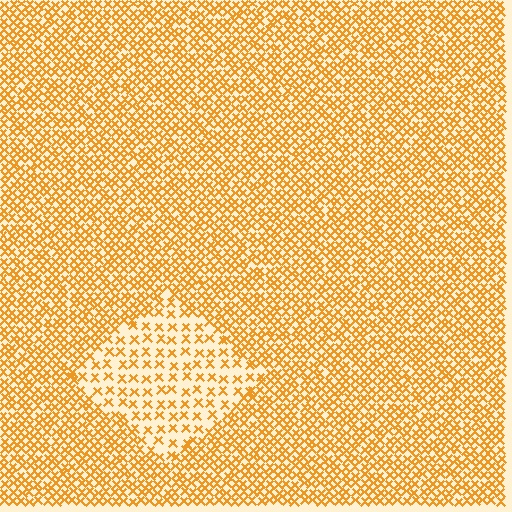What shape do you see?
I see a diamond.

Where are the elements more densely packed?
The elements are more densely packed outside the diamond boundary.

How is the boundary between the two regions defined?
The boundary is defined by a change in element density (approximately 2.2x ratio). All elements are the same color, size, and shape.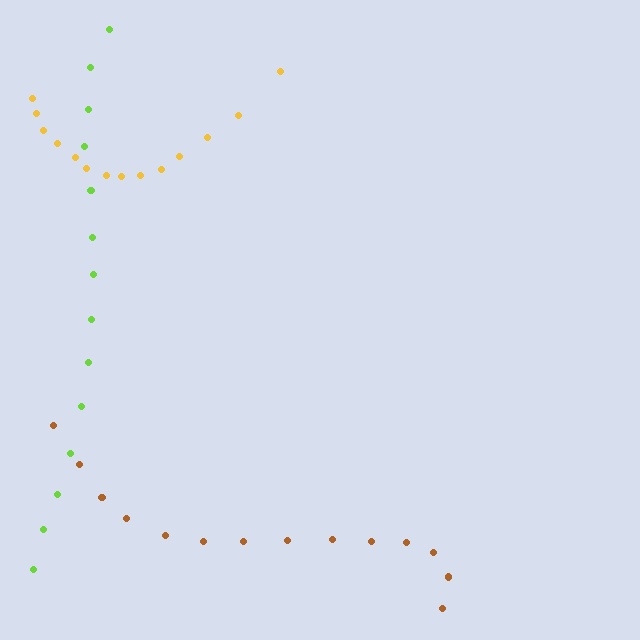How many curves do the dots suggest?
There are 3 distinct paths.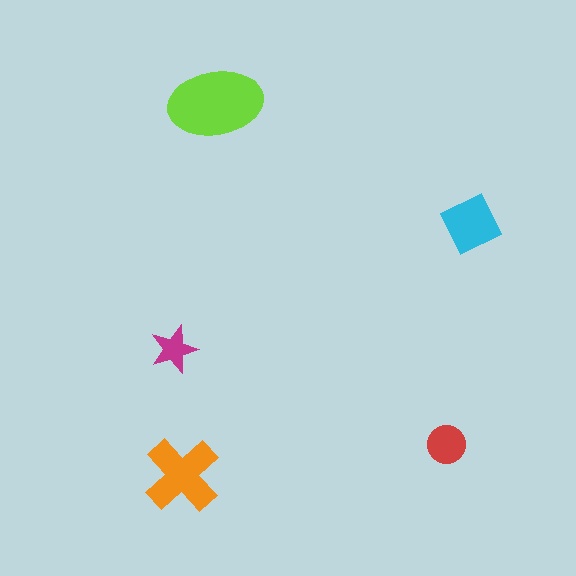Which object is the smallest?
The magenta star.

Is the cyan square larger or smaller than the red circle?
Larger.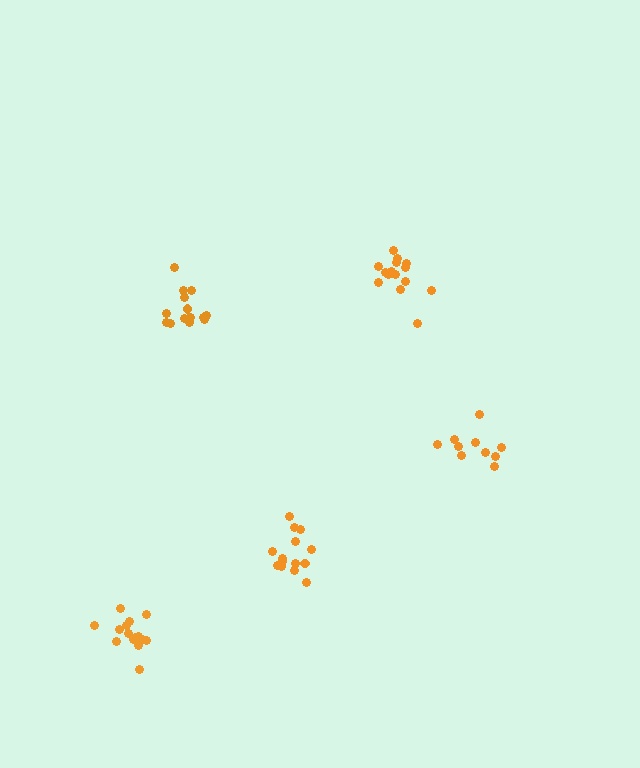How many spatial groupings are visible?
There are 5 spatial groupings.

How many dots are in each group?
Group 1: 14 dots, Group 2: 10 dots, Group 3: 15 dots, Group 4: 14 dots, Group 5: 15 dots (68 total).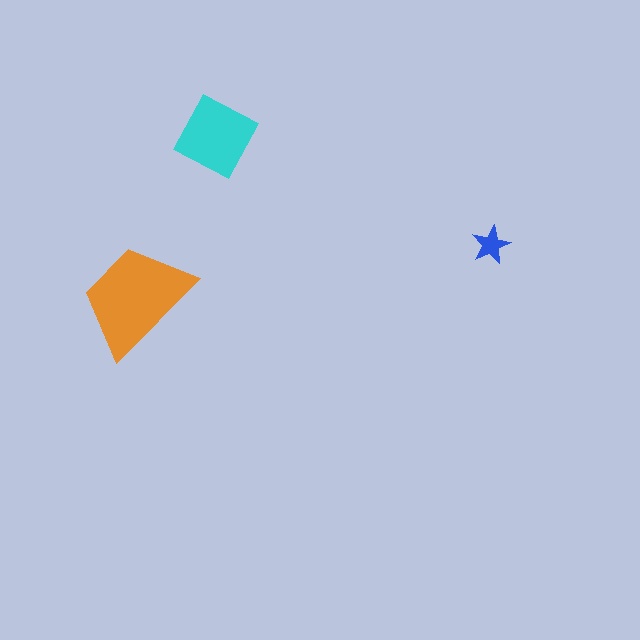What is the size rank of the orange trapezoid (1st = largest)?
1st.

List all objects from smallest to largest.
The blue star, the cyan diamond, the orange trapezoid.